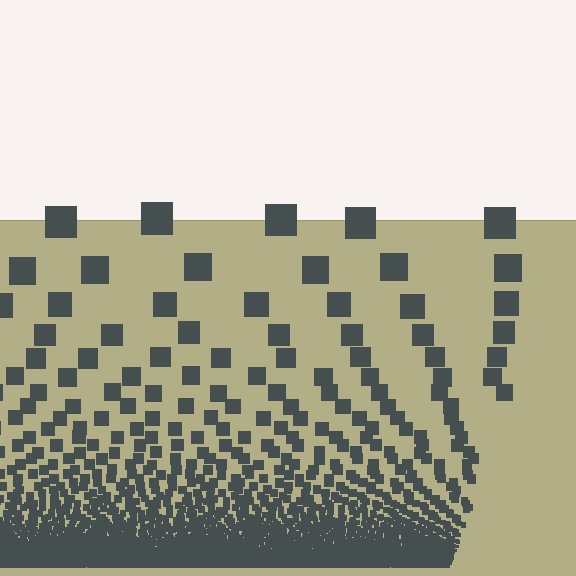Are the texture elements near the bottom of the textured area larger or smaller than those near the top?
Smaller. The gradient is inverted — elements near the bottom are smaller and denser.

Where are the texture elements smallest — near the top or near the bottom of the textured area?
Near the bottom.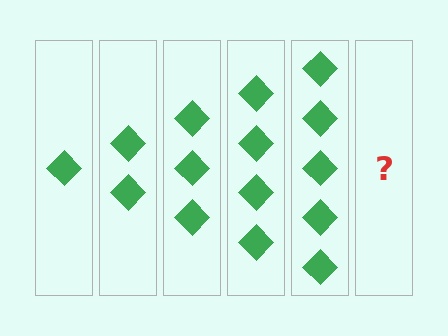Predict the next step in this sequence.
The next step is 6 diamonds.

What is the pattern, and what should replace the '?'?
The pattern is that each step adds one more diamond. The '?' should be 6 diamonds.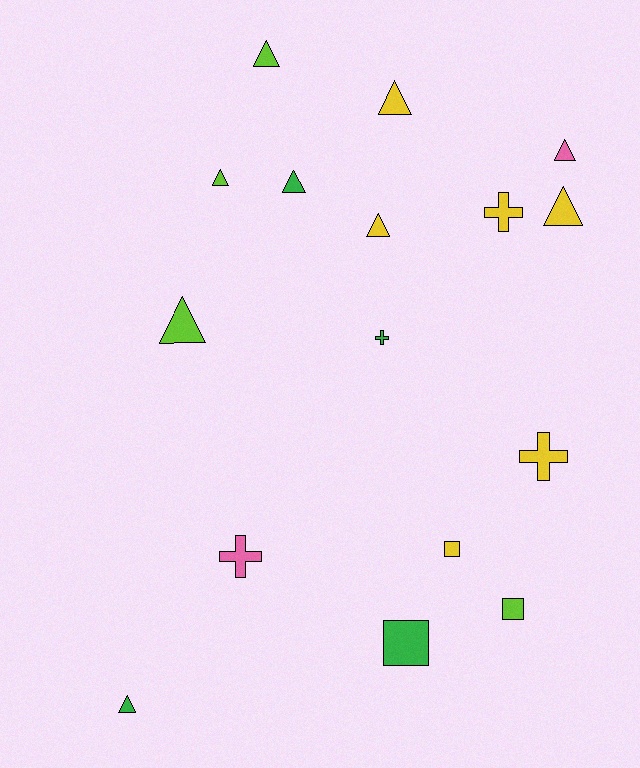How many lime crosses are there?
There are no lime crosses.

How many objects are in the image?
There are 16 objects.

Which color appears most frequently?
Yellow, with 6 objects.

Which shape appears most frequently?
Triangle, with 9 objects.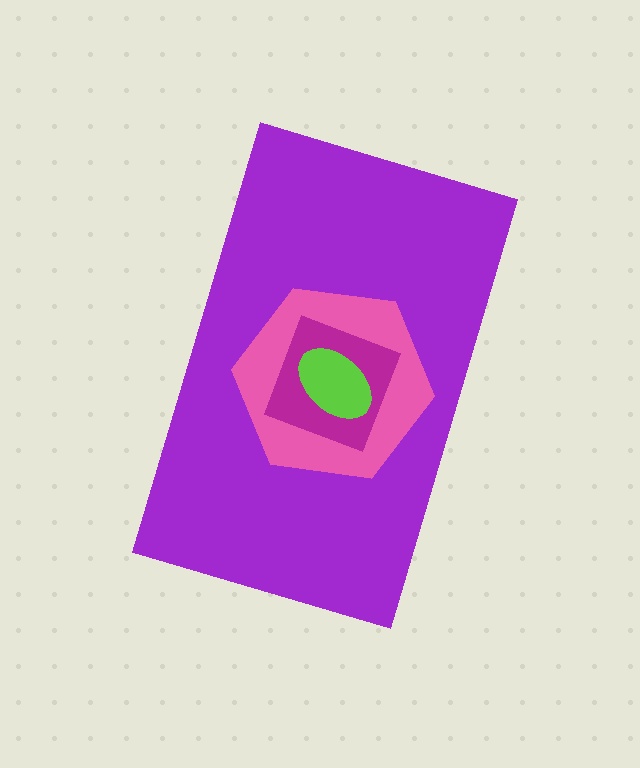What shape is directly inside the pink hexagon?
The magenta diamond.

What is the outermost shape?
The purple rectangle.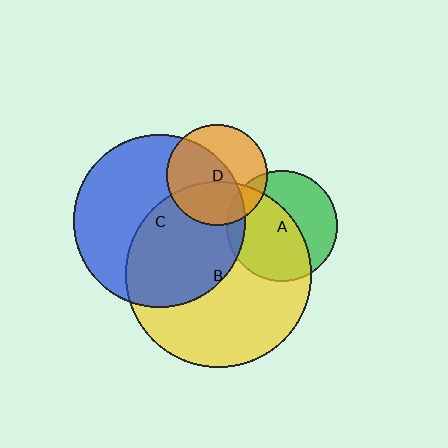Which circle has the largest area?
Circle B (yellow).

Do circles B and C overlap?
Yes.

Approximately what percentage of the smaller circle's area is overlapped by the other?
Approximately 50%.